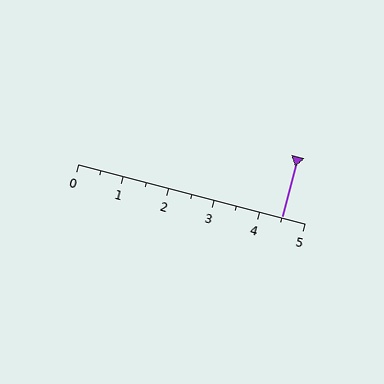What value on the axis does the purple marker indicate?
The marker indicates approximately 4.5.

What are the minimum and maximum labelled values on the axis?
The axis runs from 0 to 5.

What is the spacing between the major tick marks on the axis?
The major ticks are spaced 1 apart.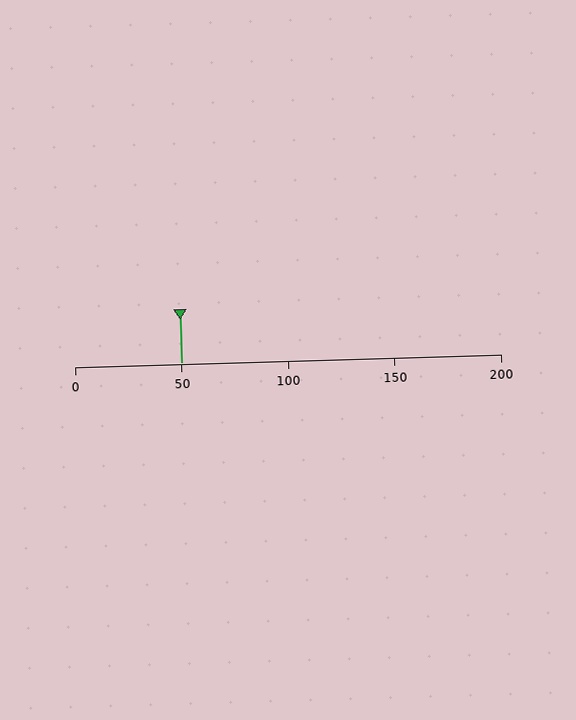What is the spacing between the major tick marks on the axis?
The major ticks are spaced 50 apart.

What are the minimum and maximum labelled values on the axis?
The axis runs from 0 to 200.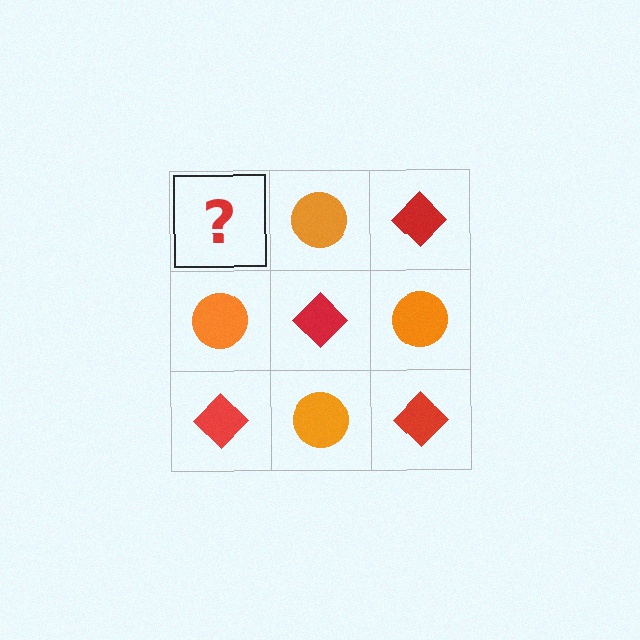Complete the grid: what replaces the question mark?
The question mark should be replaced with a red diamond.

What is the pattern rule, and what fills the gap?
The rule is that it alternates red diamond and orange circle in a checkerboard pattern. The gap should be filled with a red diamond.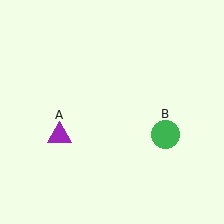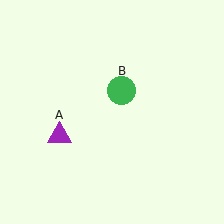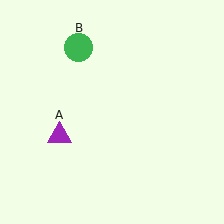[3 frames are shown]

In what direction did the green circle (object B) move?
The green circle (object B) moved up and to the left.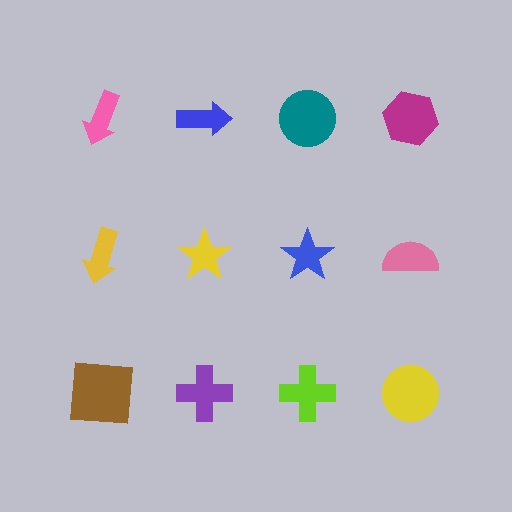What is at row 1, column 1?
A pink arrow.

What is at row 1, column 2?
A blue arrow.